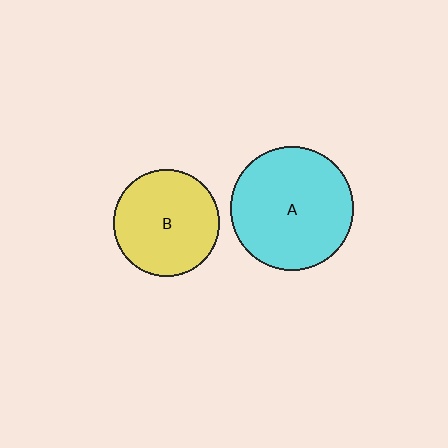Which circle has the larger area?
Circle A (cyan).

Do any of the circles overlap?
No, none of the circles overlap.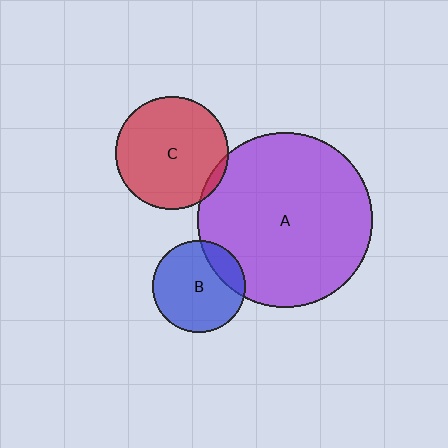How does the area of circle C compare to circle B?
Approximately 1.5 times.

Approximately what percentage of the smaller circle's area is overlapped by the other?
Approximately 5%.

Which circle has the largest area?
Circle A (purple).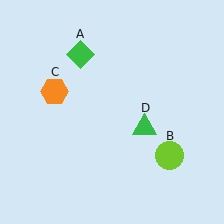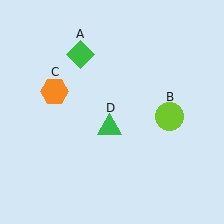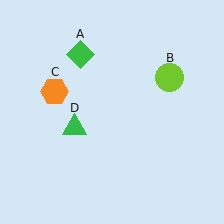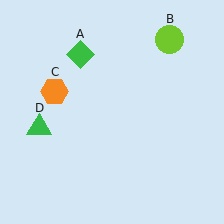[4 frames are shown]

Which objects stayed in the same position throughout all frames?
Green diamond (object A) and orange hexagon (object C) remained stationary.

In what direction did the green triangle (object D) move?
The green triangle (object D) moved left.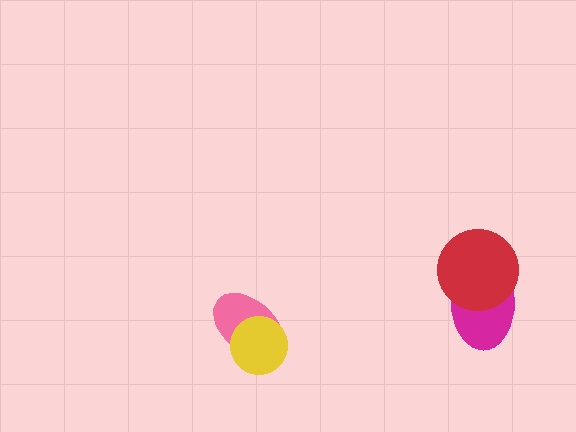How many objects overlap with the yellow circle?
1 object overlaps with the yellow circle.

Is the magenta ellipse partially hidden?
Yes, it is partially covered by another shape.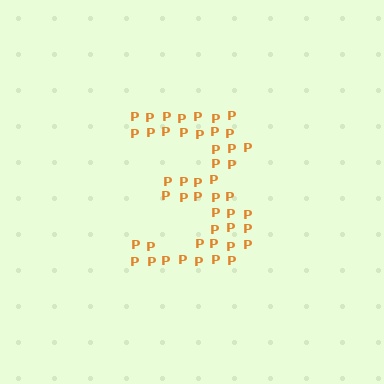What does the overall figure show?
The overall figure shows the digit 3.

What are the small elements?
The small elements are letter P's.